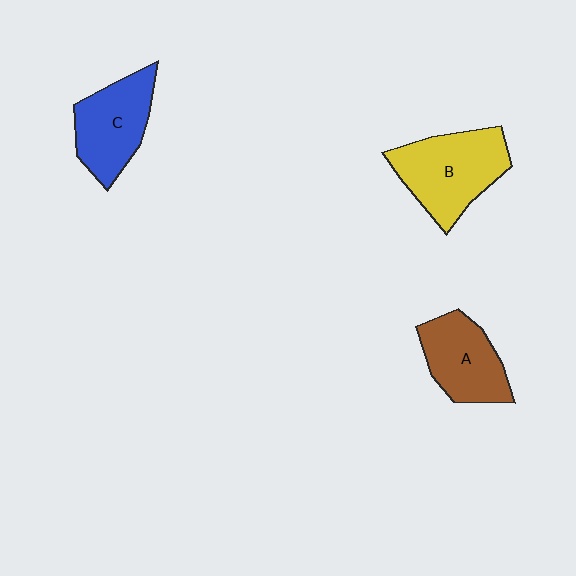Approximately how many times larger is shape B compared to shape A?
Approximately 1.3 times.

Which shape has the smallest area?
Shape A (brown).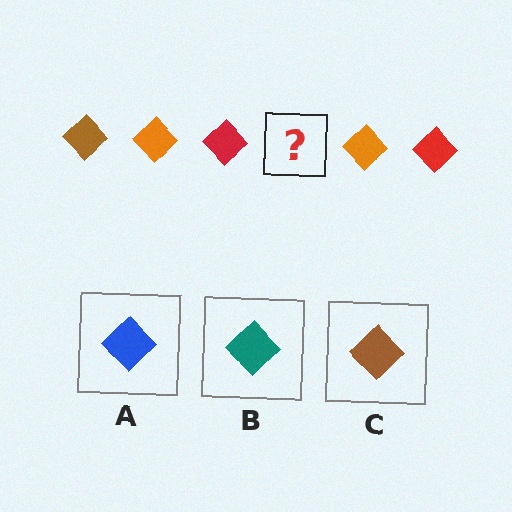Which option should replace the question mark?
Option C.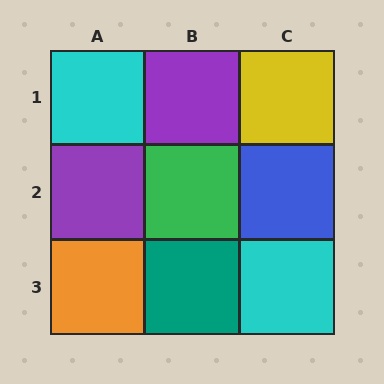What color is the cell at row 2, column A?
Purple.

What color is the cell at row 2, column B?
Green.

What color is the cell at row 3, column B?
Teal.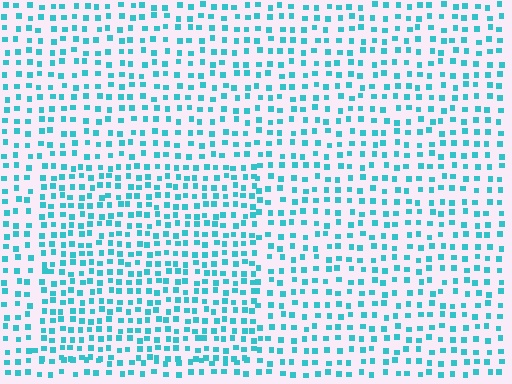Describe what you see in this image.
The image contains small cyan elements arranged at two different densities. A rectangle-shaped region is visible where the elements are more densely packed than the surrounding area.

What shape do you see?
I see a rectangle.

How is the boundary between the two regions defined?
The boundary is defined by a change in element density (approximately 1.4x ratio). All elements are the same color, size, and shape.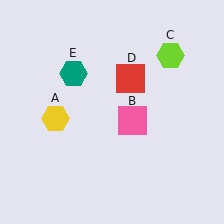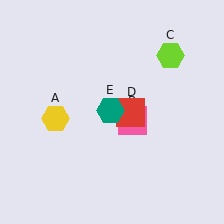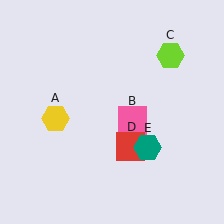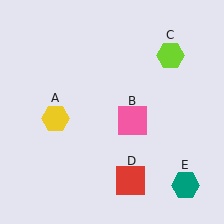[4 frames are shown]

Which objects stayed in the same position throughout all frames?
Yellow hexagon (object A) and pink square (object B) and lime hexagon (object C) remained stationary.